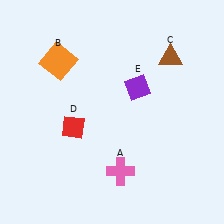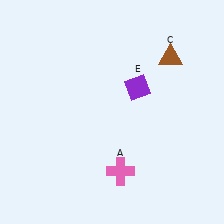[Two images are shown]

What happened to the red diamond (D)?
The red diamond (D) was removed in Image 2. It was in the bottom-left area of Image 1.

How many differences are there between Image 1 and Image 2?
There are 2 differences between the two images.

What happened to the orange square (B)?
The orange square (B) was removed in Image 2. It was in the top-left area of Image 1.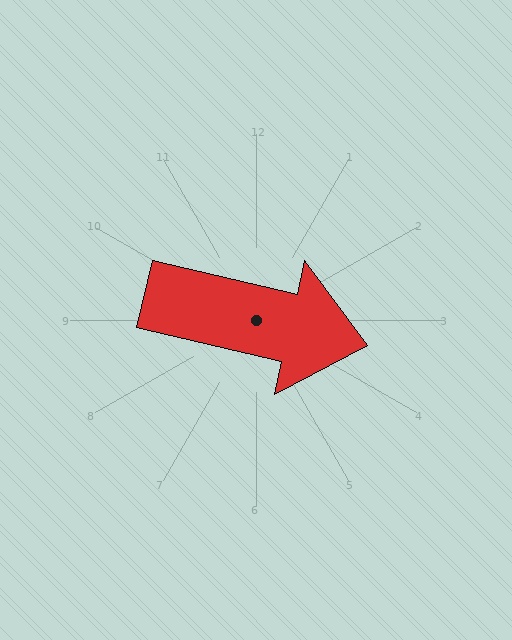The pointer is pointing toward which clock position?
Roughly 3 o'clock.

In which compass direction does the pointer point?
East.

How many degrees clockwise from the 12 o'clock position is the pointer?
Approximately 103 degrees.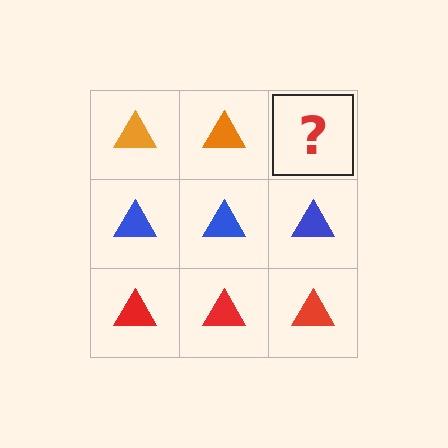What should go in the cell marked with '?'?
The missing cell should contain an orange triangle.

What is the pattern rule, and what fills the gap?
The rule is that each row has a consistent color. The gap should be filled with an orange triangle.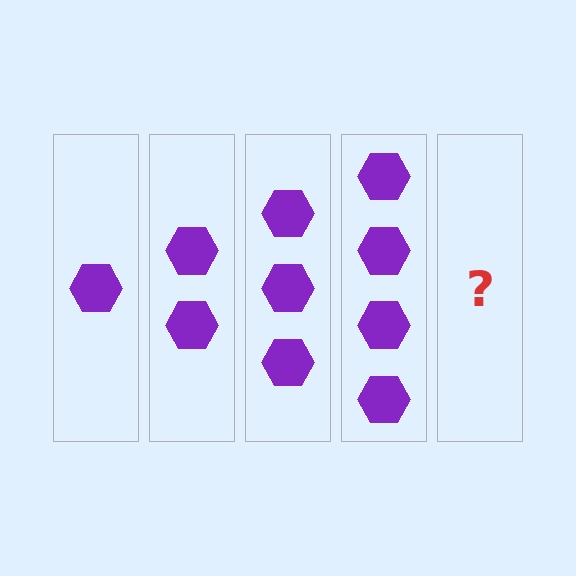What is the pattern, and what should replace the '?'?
The pattern is that each step adds one more hexagon. The '?' should be 5 hexagons.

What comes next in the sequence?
The next element should be 5 hexagons.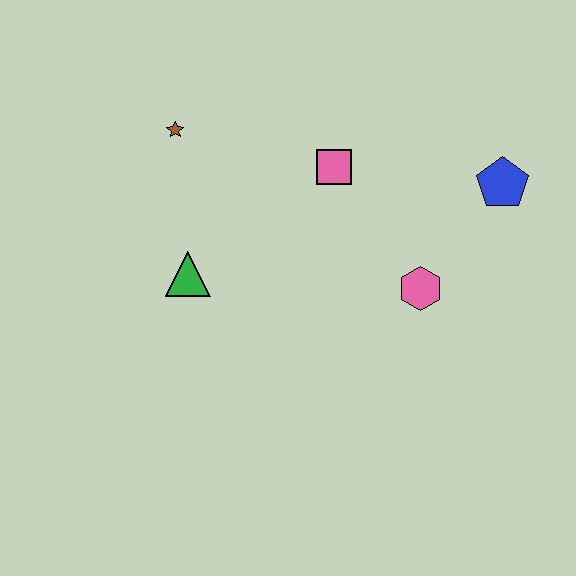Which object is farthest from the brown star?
The blue pentagon is farthest from the brown star.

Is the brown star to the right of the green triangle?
No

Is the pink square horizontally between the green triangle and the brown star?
No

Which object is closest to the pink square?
The pink hexagon is closest to the pink square.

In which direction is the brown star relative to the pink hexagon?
The brown star is to the left of the pink hexagon.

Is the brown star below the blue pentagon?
No